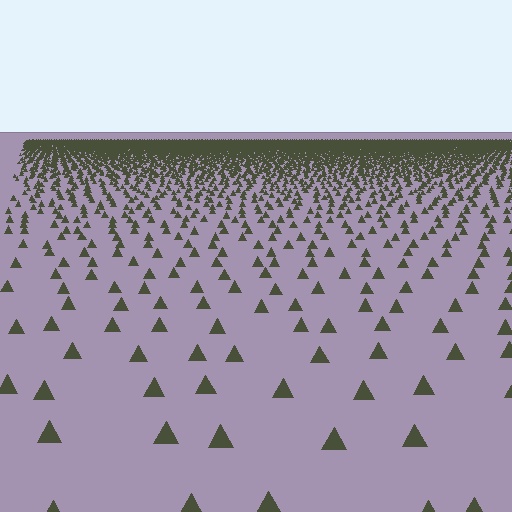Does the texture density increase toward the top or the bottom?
Density increases toward the top.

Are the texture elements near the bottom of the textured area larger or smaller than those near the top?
Larger. Near the bottom, elements are closer to the viewer and appear at a bigger on-screen size.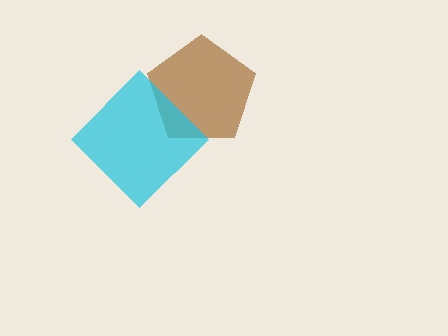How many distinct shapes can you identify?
There are 2 distinct shapes: a brown pentagon, a cyan diamond.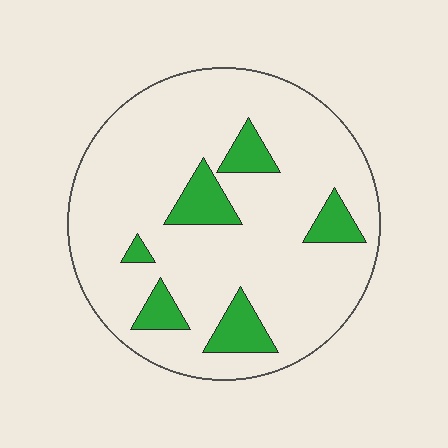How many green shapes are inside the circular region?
6.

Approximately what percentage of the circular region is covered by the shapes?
Approximately 15%.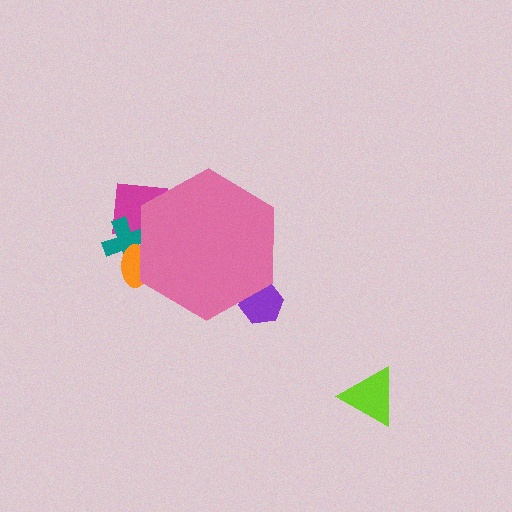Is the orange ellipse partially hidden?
Yes, the orange ellipse is partially hidden behind the pink hexagon.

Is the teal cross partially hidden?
Yes, the teal cross is partially hidden behind the pink hexagon.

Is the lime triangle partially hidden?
No, the lime triangle is fully visible.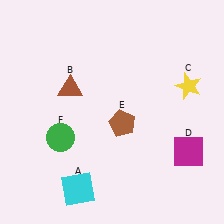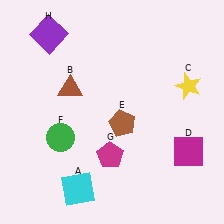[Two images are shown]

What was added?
A magenta pentagon (G), a purple square (H) were added in Image 2.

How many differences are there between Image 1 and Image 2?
There are 2 differences between the two images.